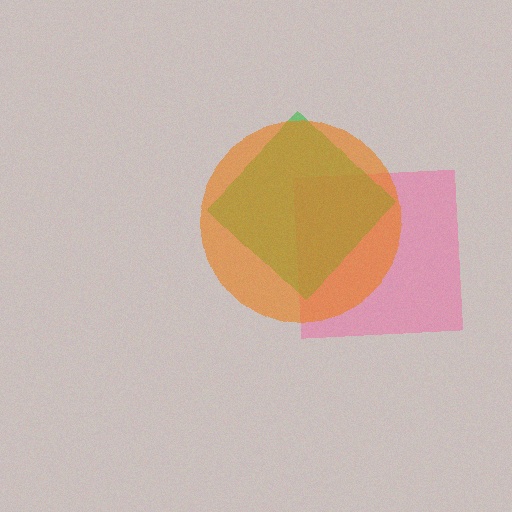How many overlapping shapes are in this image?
There are 3 overlapping shapes in the image.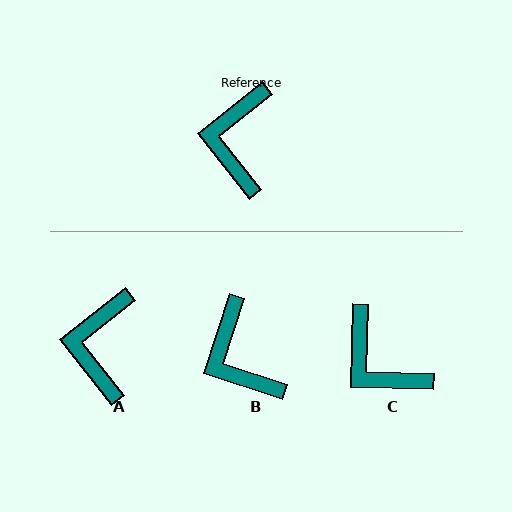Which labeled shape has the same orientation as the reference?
A.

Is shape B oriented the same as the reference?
No, it is off by about 33 degrees.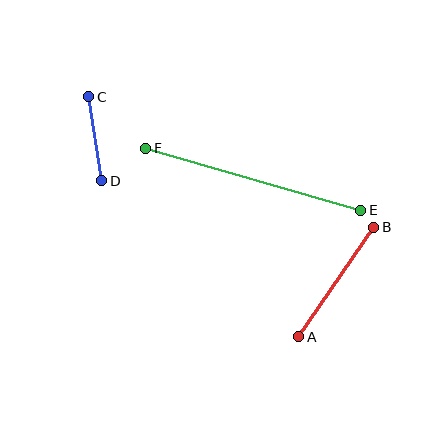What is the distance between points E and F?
The distance is approximately 224 pixels.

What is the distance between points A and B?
The distance is approximately 133 pixels.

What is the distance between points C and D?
The distance is approximately 85 pixels.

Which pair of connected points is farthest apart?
Points E and F are farthest apart.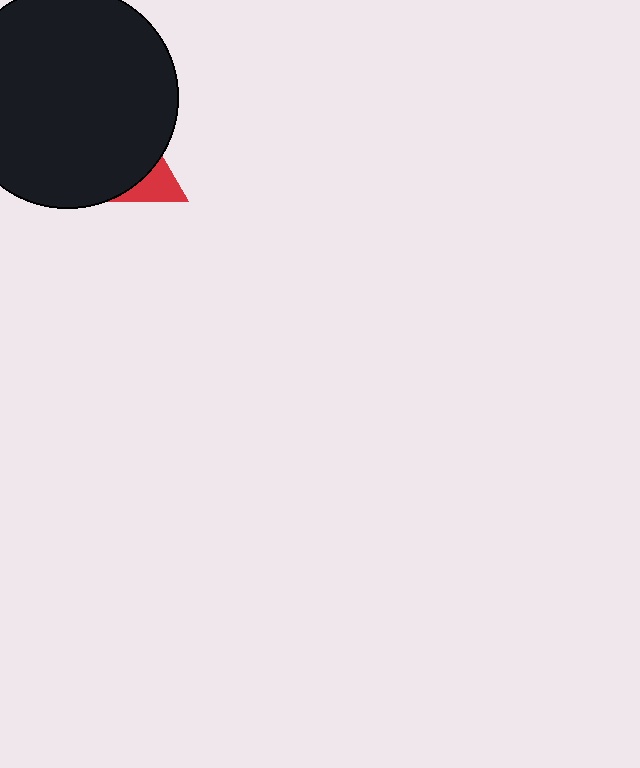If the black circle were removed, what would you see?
You would see the complete red triangle.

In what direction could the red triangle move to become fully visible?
The red triangle could move toward the lower-right. That would shift it out from behind the black circle entirely.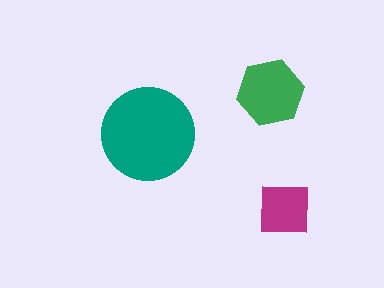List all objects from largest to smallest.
The teal circle, the green hexagon, the magenta square.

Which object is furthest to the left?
The teal circle is leftmost.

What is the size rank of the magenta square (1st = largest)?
3rd.